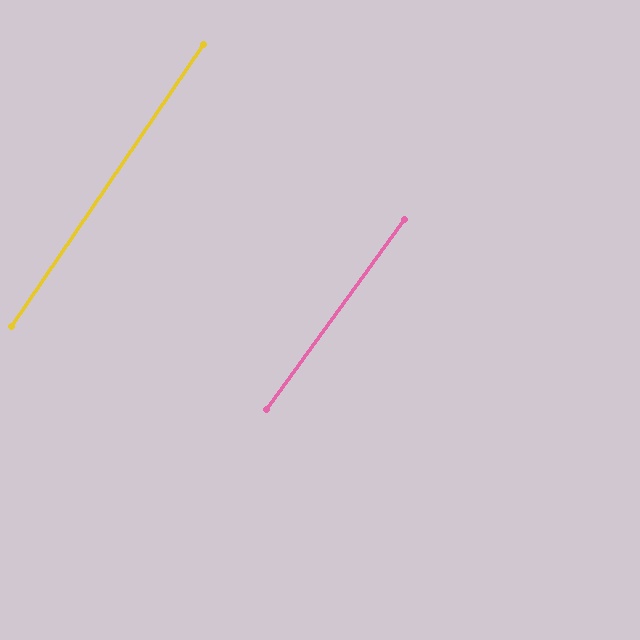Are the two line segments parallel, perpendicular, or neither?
Parallel — their directions differ by only 1.9°.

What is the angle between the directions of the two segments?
Approximately 2 degrees.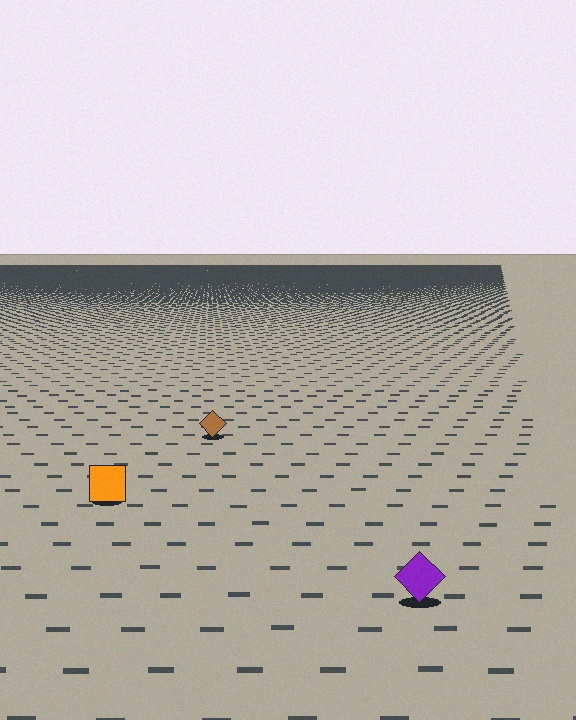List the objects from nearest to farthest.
From nearest to farthest: the purple diamond, the orange square, the brown diamond.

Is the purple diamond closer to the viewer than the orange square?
Yes. The purple diamond is closer — you can tell from the texture gradient: the ground texture is coarser near it.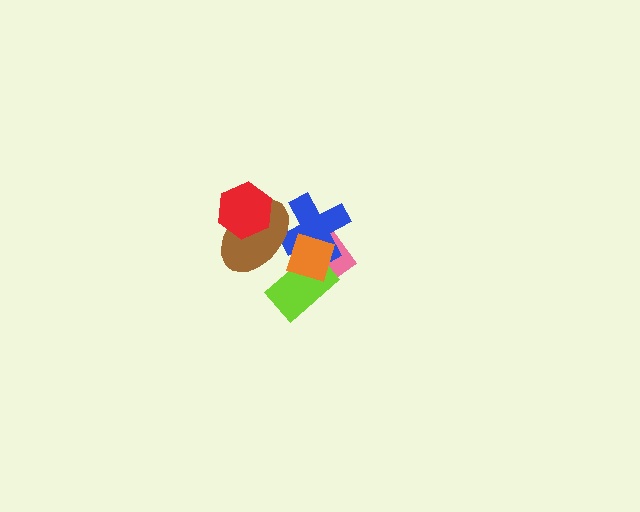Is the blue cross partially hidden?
Yes, it is partially covered by another shape.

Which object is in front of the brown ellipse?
The red hexagon is in front of the brown ellipse.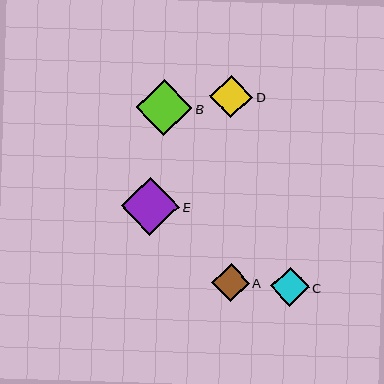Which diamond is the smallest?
Diamond A is the smallest with a size of approximately 38 pixels.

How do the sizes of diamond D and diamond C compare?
Diamond D and diamond C are approximately the same size.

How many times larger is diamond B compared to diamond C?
Diamond B is approximately 1.4 times the size of diamond C.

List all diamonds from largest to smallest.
From largest to smallest: E, B, D, C, A.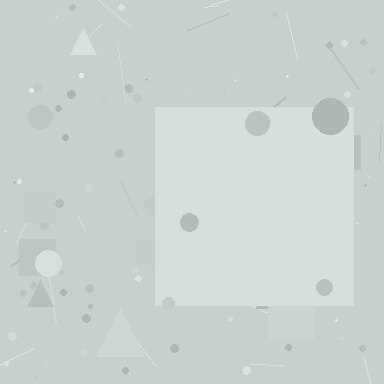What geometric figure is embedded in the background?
A square is embedded in the background.